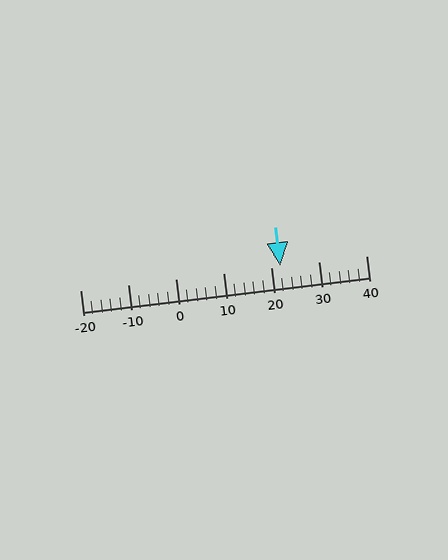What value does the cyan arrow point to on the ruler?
The cyan arrow points to approximately 22.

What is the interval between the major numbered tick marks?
The major tick marks are spaced 10 units apart.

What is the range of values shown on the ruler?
The ruler shows values from -20 to 40.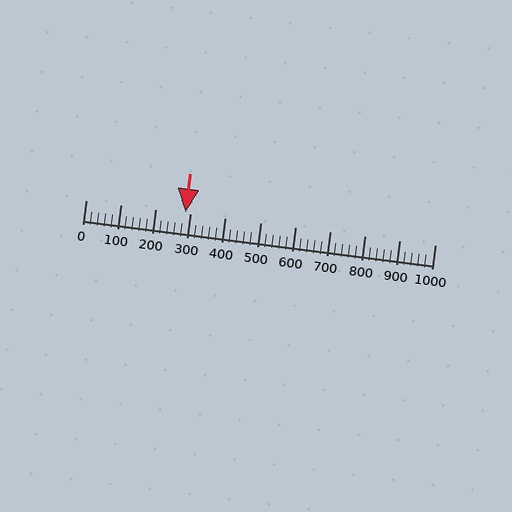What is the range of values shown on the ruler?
The ruler shows values from 0 to 1000.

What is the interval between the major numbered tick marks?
The major tick marks are spaced 100 units apart.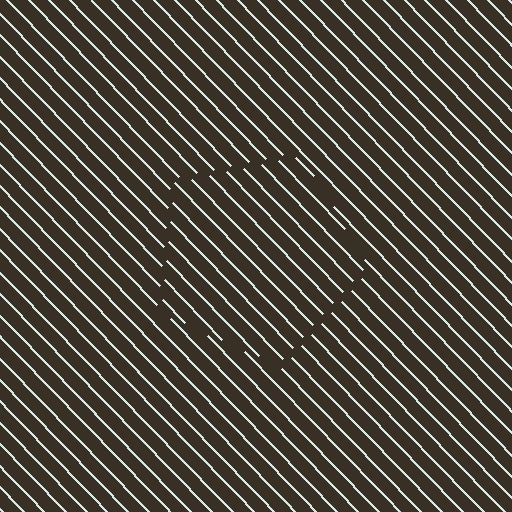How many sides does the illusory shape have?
5 sides — the line-ends trace a pentagon.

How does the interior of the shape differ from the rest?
The interior of the shape contains the same grating, shifted by half a period — the contour is defined by the phase discontinuity where line-ends from the inner and outer gratings abut.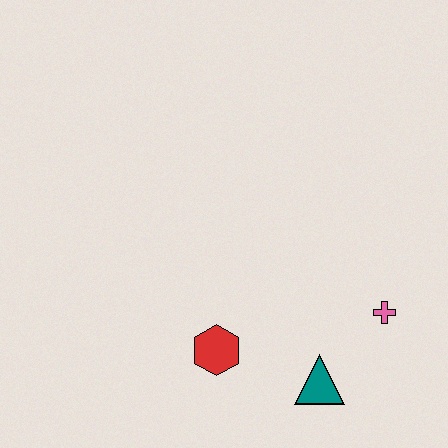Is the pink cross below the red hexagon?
No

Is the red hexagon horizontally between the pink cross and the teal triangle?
No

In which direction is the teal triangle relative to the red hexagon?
The teal triangle is to the right of the red hexagon.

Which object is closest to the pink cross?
The teal triangle is closest to the pink cross.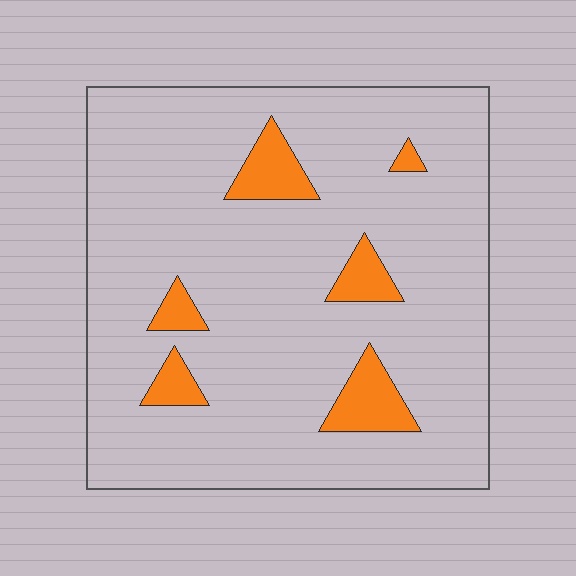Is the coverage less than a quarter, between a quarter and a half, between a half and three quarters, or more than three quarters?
Less than a quarter.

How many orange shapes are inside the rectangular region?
6.